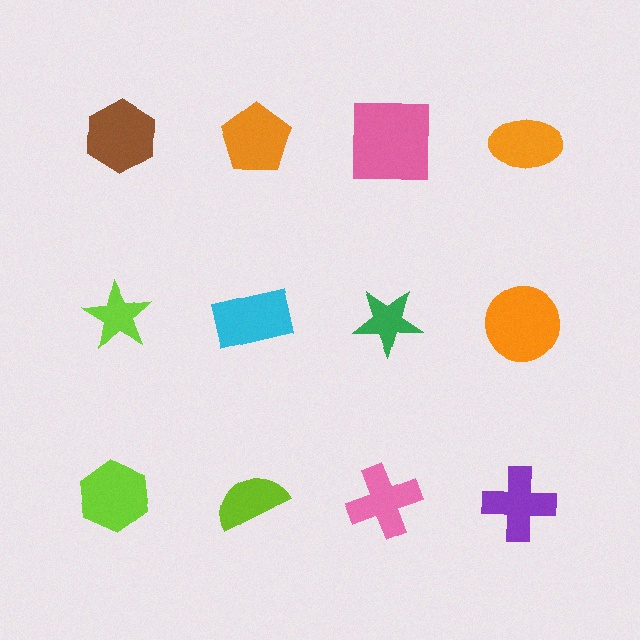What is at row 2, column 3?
A green star.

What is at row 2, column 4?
An orange circle.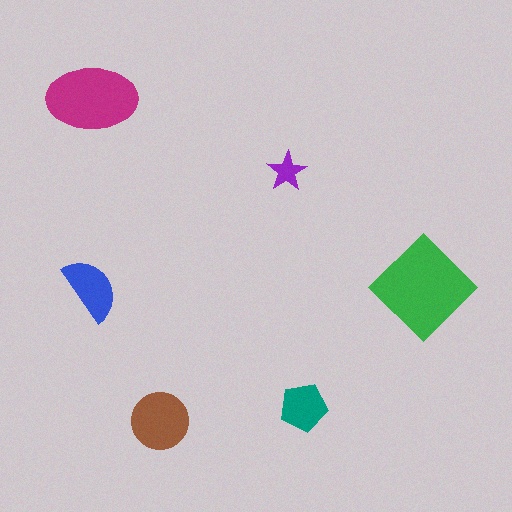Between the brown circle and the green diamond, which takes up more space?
The green diamond.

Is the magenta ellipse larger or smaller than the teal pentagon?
Larger.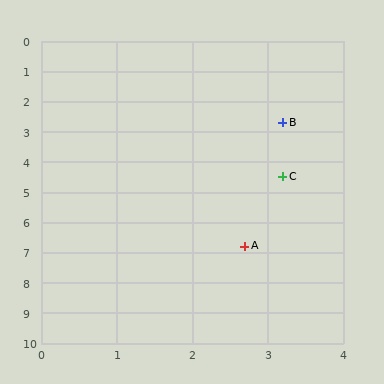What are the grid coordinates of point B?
Point B is at approximately (3.2, 2.7).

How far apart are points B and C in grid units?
Points B and C are about 1.8 grid units apart.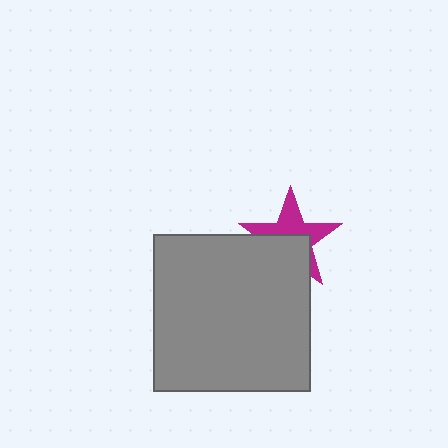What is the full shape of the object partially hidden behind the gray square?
The partially hidden object is a magenta star.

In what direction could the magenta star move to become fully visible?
The magenta star could move up. That would shift it out from behind the gray square entirely.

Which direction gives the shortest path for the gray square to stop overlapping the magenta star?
Moving down gives the shortest separation.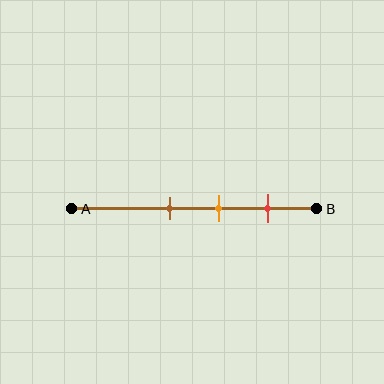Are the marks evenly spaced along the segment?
Yes, the marks are approximately evenly spaced.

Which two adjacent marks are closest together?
The brown and orange marks are the closest adjacent pair.